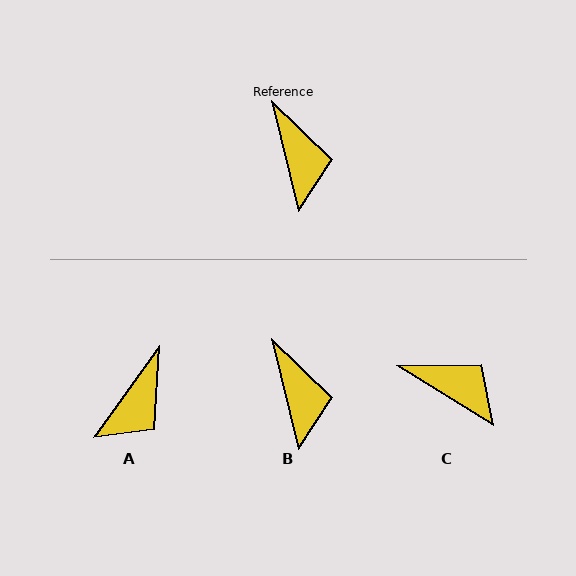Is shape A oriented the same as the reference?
No, it is off by about 50 degrees.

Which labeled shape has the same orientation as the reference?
B.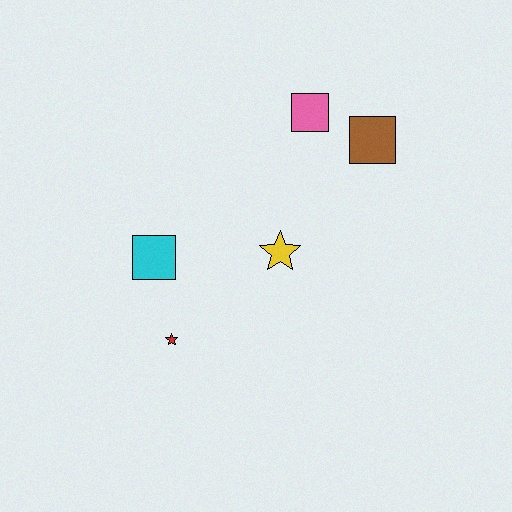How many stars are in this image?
There are 2 stars.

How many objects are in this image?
There are 5 objects.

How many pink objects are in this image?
There is 1 pink object.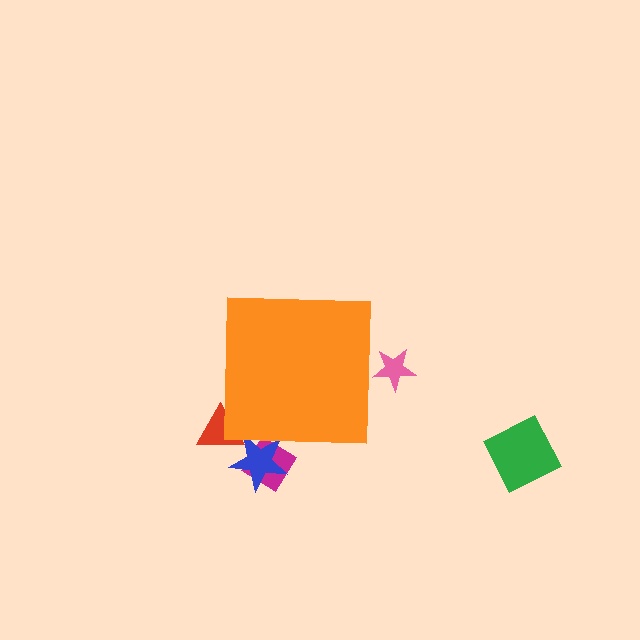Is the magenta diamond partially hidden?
Yes, the magenta diamond is partially hidden behind the orange square.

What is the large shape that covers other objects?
An orange square.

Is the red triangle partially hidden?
Yes, the red triangle is partially hidden behind the orange square.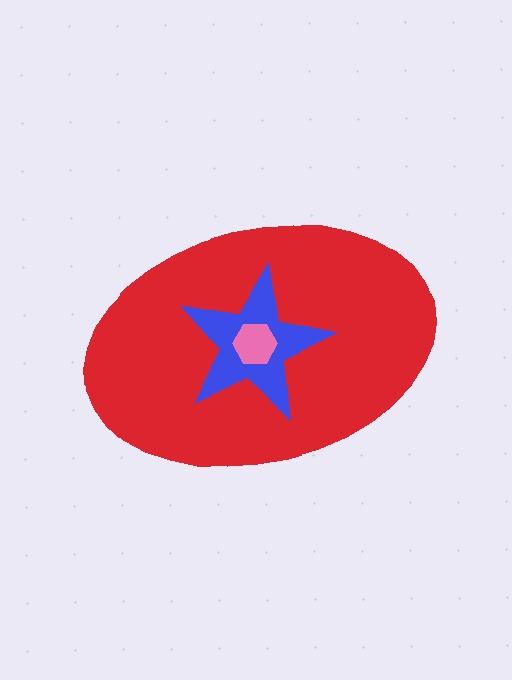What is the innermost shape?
The pink hexagon.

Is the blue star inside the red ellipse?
Yes.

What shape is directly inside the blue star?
The pink hexagon.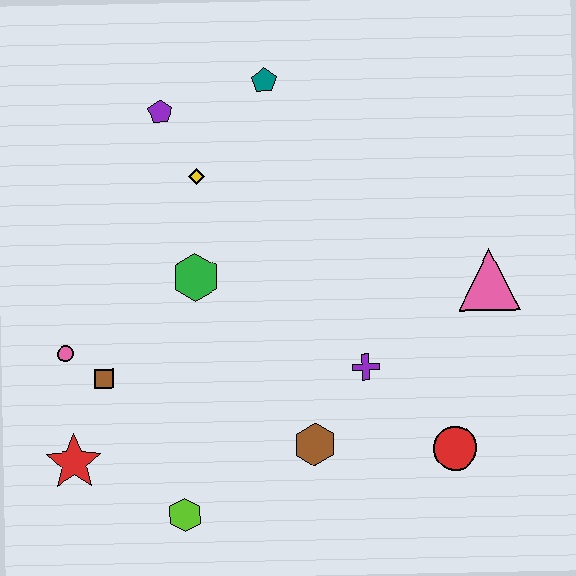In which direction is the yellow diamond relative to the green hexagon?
The yellow diamond is above the green hexagon.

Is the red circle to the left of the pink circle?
No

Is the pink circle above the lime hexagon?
Yes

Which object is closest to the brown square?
The pink circle is closest to the brown square.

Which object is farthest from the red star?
The pink triangle is farthest from the red star.